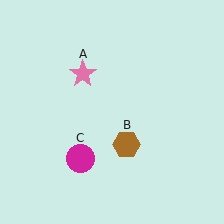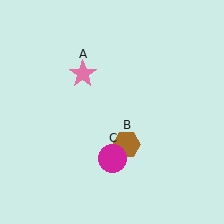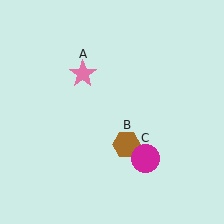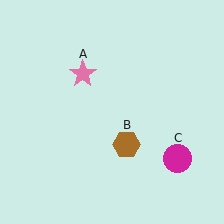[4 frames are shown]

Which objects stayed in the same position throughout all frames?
Pink star (object A) and brown hexagon (object B) remained stationary.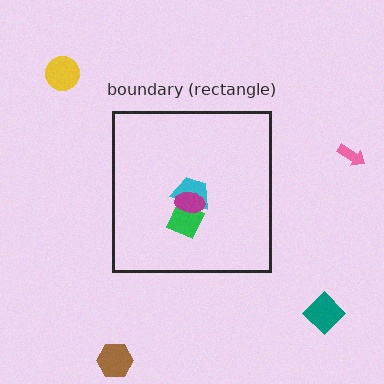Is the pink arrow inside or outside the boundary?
Outside.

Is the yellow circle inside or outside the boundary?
Outside.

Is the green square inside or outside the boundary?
Inside.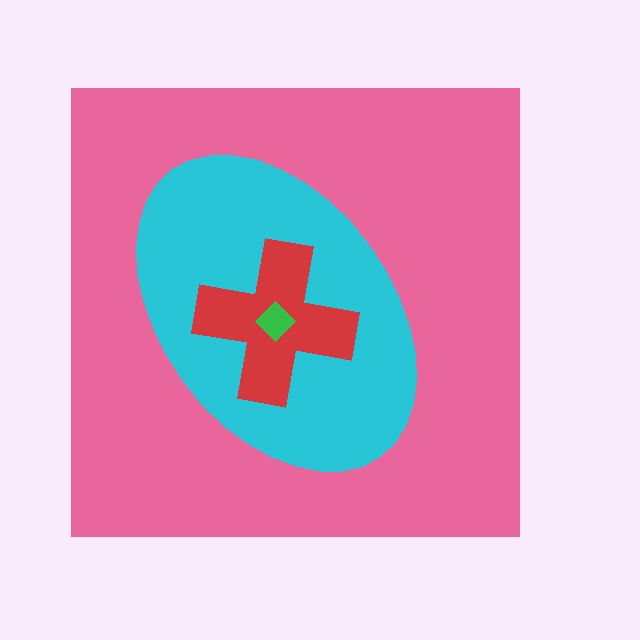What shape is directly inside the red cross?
The green diamond.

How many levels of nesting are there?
4.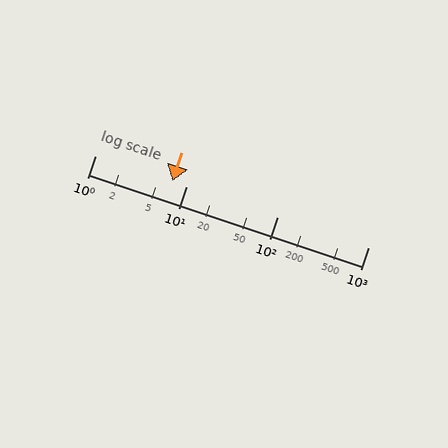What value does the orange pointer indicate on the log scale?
The pointer indicates approximately 7.1.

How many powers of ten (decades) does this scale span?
The scale spans 3 decades, from 1 to 1000.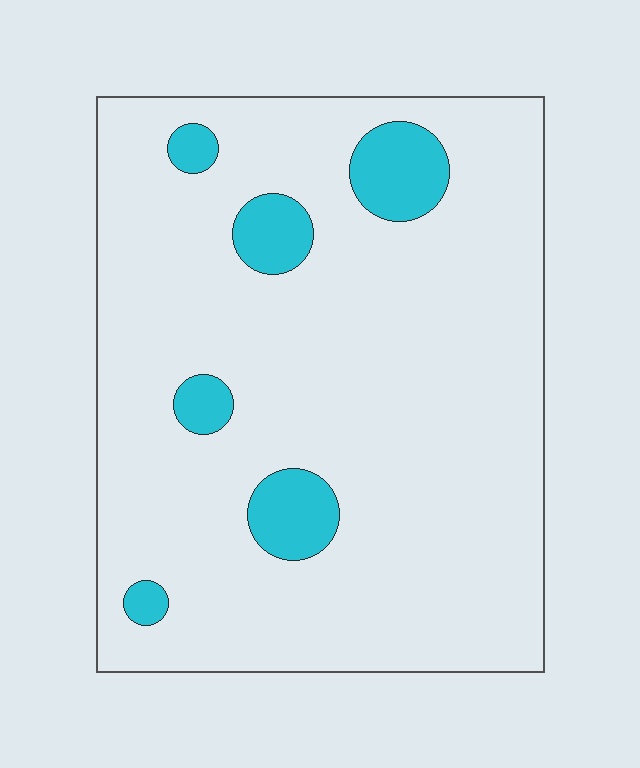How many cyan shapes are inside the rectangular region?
6.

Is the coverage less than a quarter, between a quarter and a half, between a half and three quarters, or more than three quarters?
Less than a quarter.